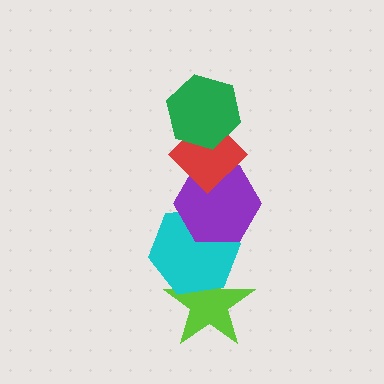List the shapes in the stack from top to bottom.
From top to bottom: the green hexagon, the red diamond, the purple hexagon, the cyan hexagon, the lime star.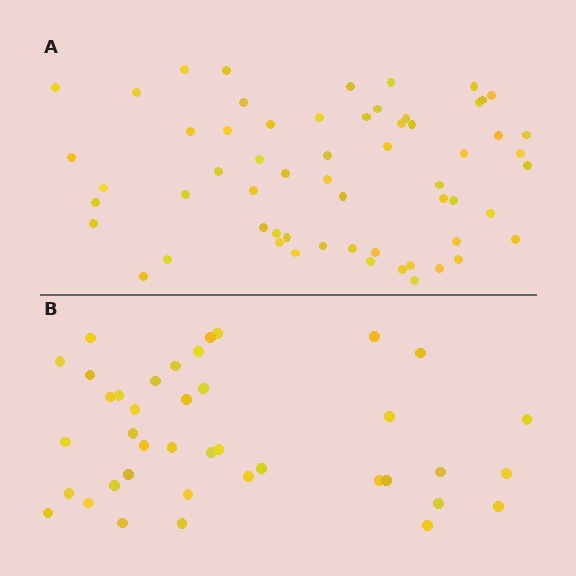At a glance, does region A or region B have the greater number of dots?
Region A (the top region) has more dots.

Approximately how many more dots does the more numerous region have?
Region A has approximately 20 more dots than region B.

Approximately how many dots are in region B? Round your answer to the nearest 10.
About 40 dots.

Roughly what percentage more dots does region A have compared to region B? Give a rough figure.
About 50% more.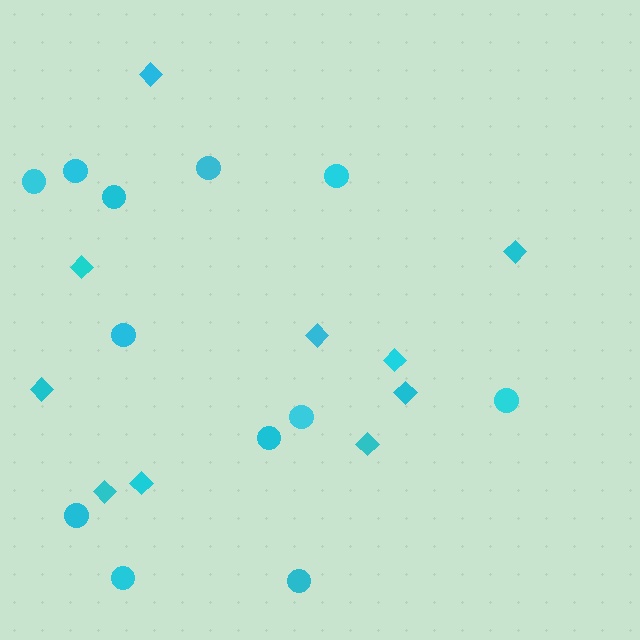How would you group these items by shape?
There are 2 groups: one group of circles (12) and one group of diamonds (10).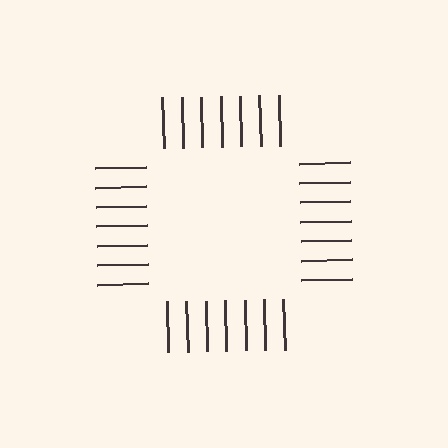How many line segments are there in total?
28 — 7 along each of the 4 edges.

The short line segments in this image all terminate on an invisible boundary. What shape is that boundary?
An illusory square — the line segments terminate on its edges but no continuous stroke is drawn.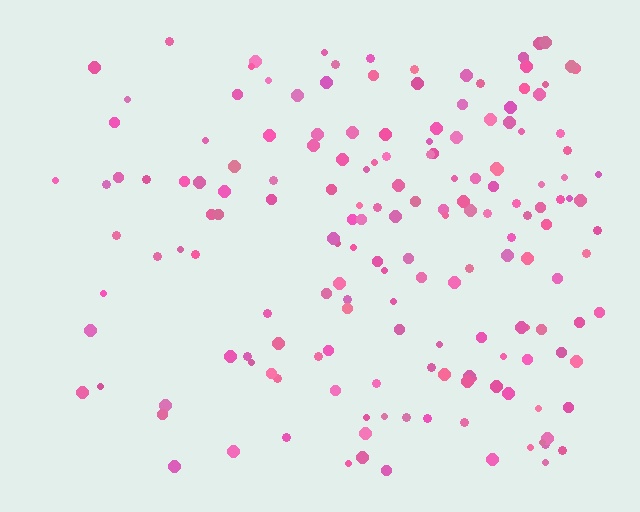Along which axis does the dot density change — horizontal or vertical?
Horizontal.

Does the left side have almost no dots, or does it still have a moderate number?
Still a moderate number, just noticeably fewer than the right.